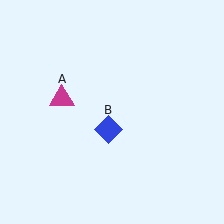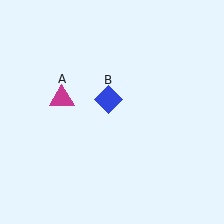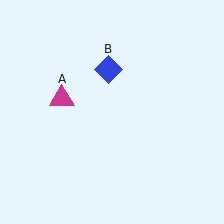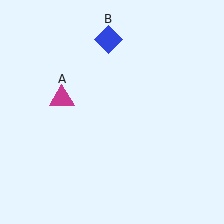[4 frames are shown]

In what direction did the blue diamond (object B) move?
The blue diamond (object B) moved up.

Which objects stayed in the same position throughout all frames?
Magenta triangle (object A) remained stationary.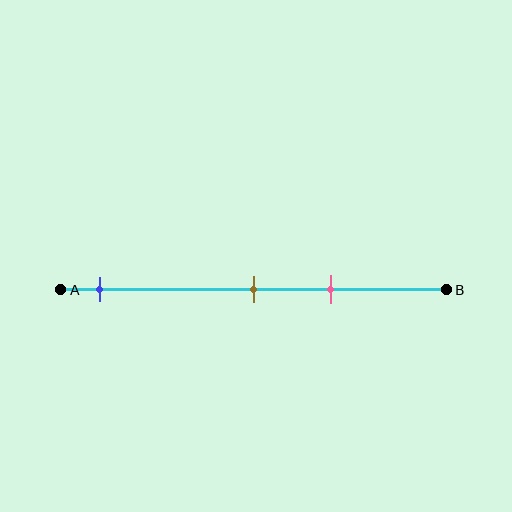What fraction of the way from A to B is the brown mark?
The brown mark is approximately 50% (0.5) of the way from A to B.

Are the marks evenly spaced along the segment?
No, the marks are not evenly spaced.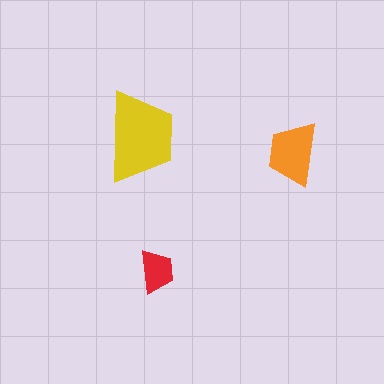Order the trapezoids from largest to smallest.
the yellow one, the orange one, the red one.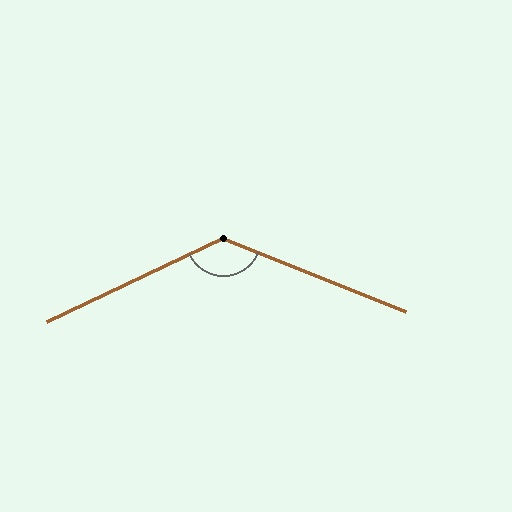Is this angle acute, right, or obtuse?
It is obtuse.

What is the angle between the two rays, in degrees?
Approximately 133 degrees.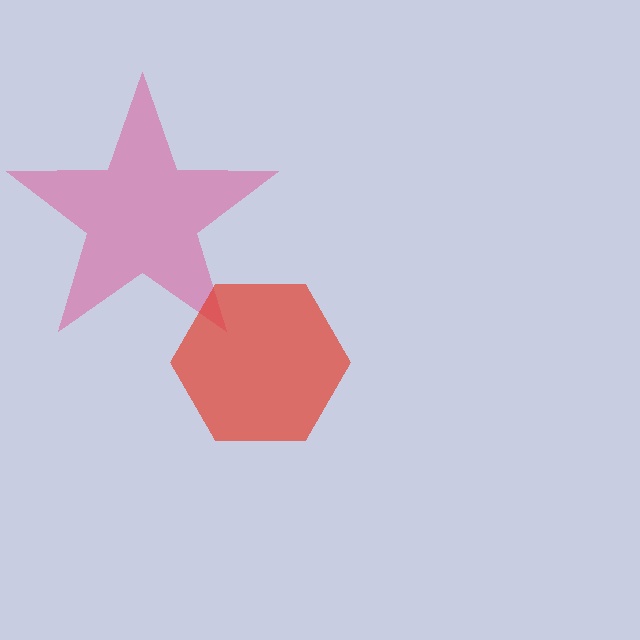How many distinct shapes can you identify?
There are 2 distinct shapes: a pink star, a red hexagon.